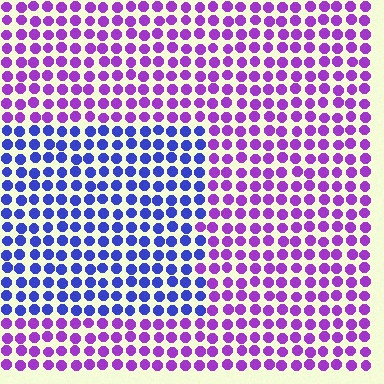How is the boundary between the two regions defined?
The boundary is defined purely by a slight shift in hue (about 48 degrees). Spacing, size, and orientation are identical on both sides.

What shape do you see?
I see a rectangle.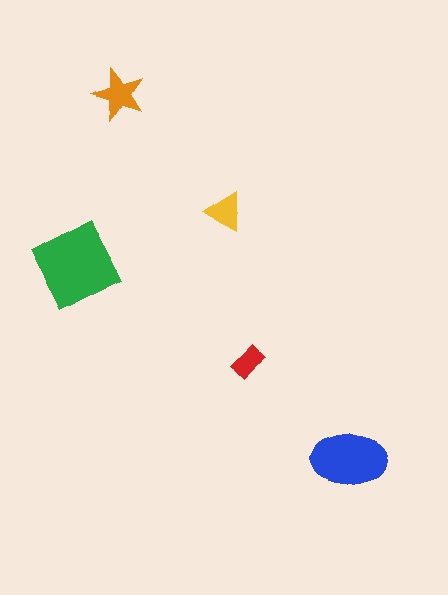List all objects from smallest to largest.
The red rectangle, the yellow triangle, the orange star, the blue ellipse, the green diamond.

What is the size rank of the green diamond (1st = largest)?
1st.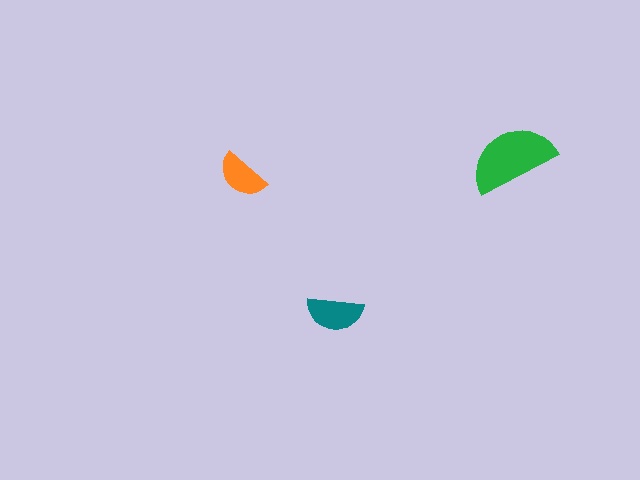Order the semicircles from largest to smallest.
the green one, the teal one, the orange one.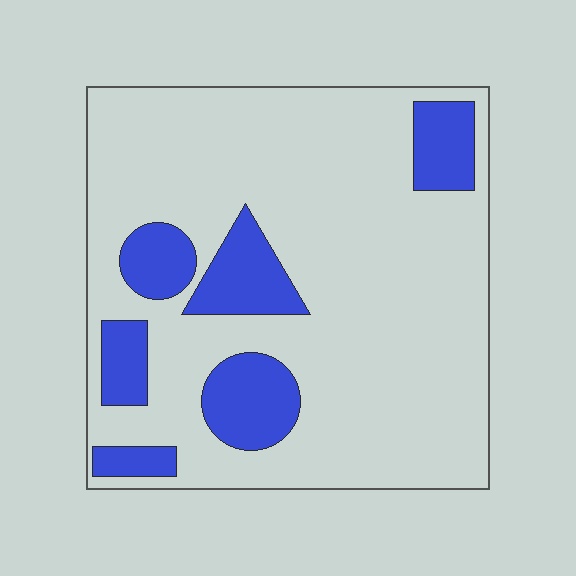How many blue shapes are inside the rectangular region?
6.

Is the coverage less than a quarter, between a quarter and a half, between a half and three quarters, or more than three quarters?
Less than a quarter.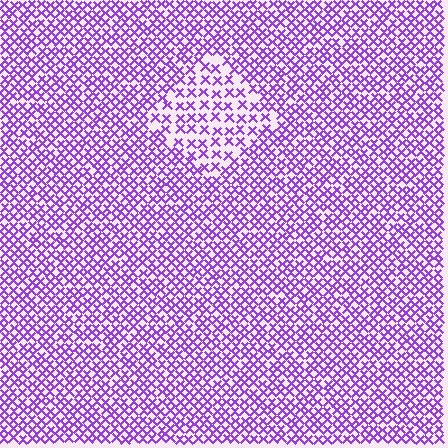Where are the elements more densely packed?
The elements are more densely packed outside the diamond boundary.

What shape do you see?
I see a diamond.